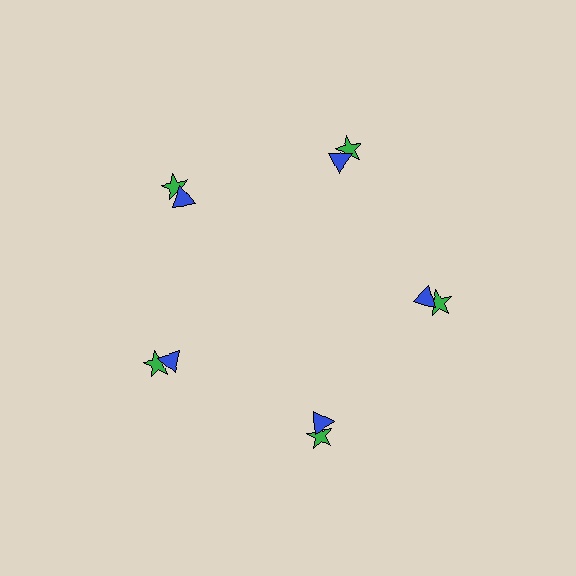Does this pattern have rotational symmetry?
Yes, this pattern has 5-fold rotational symmetry. It looks the same after rotating 72 degrees around the center.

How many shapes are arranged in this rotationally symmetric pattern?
There are 10 shapes, arranged in 5 groups of 2.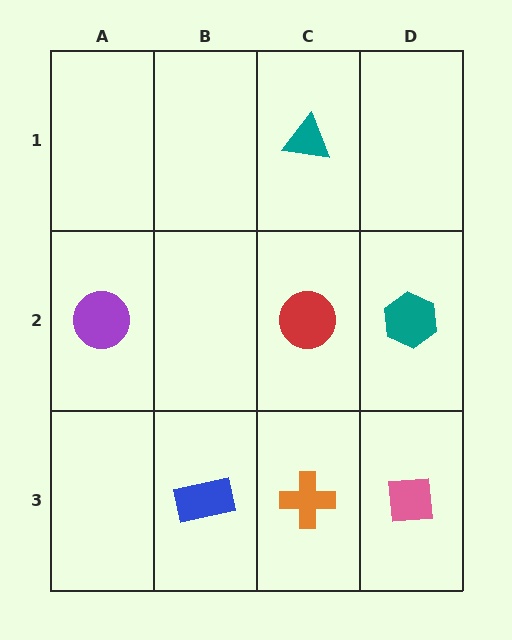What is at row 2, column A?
A purple circle.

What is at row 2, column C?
A red circle.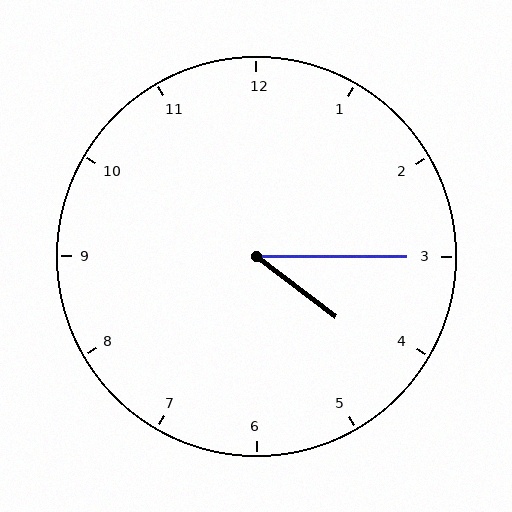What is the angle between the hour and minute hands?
Approximately 38 degrees.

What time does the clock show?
4:15.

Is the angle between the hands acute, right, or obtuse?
It is acute.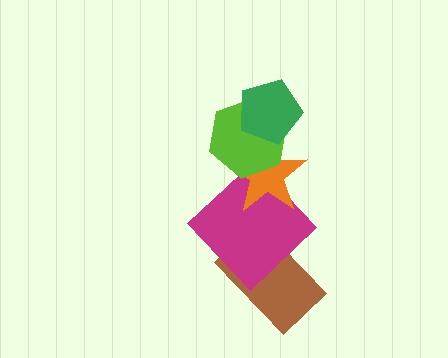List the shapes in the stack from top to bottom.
From top to bottom: the green pentagon, the lime hexagon, the orange star, the magenta diamond, the brown rectangle.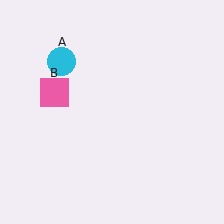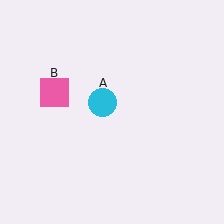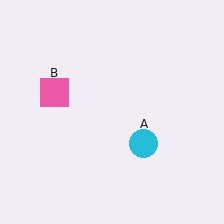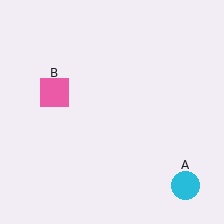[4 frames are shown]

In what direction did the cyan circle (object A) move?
The cyan circle (object A) moved down and to the right.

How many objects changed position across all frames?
1 object changed position: cyan circle (object A).